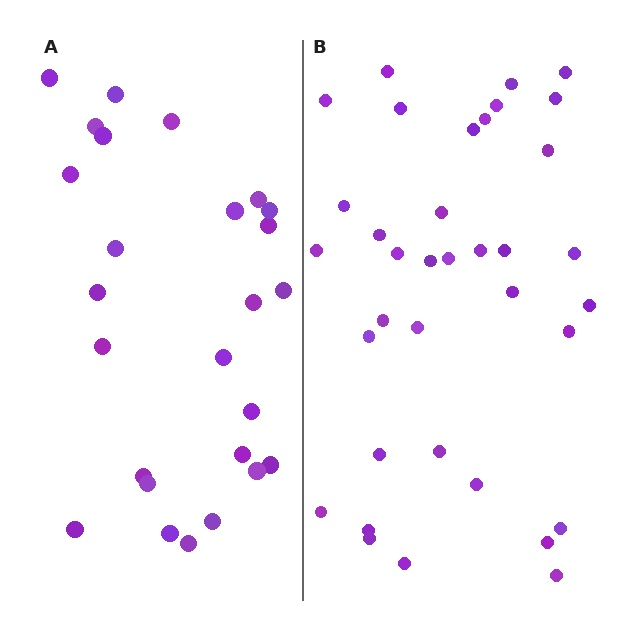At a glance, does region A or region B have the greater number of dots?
Region B (the right region) has more dots.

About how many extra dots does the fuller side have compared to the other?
Region B has roughly 10 or so more dots than region A.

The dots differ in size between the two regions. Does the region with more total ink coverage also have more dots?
No. Region A has more total ink coverage because its dots are larger, but region B actually contains more individual dots. Total area can be misleading — the number of items is what matters here.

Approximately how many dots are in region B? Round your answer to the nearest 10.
About 40 dots. (The exact count is 36, which rounds to 40.)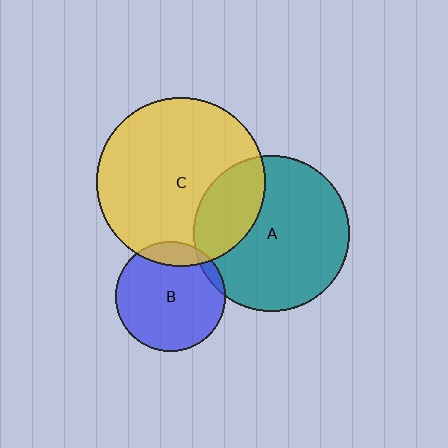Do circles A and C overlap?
Yes.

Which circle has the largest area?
Circle C (yellow).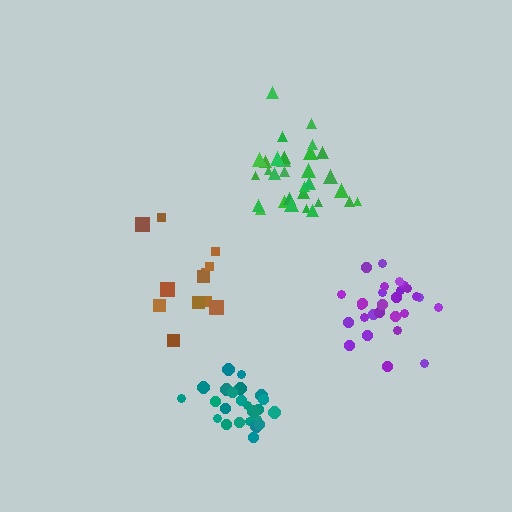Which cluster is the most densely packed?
Teal.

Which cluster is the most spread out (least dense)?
Brown.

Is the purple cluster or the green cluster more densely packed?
Purple.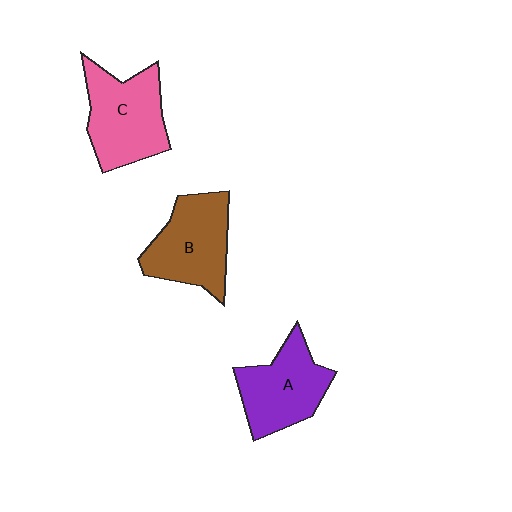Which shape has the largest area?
Shape C (pink).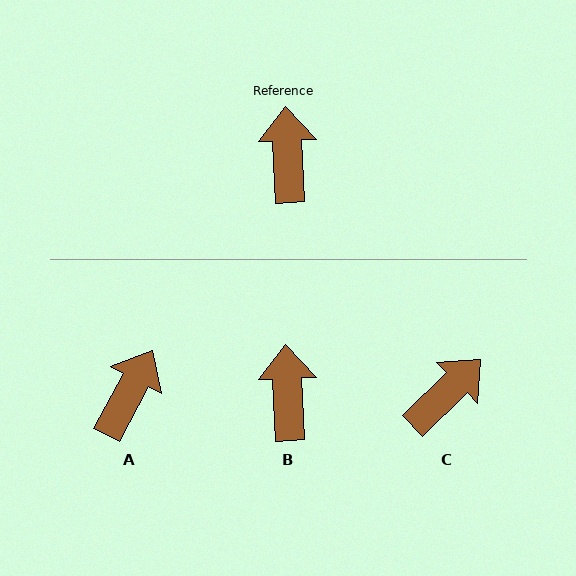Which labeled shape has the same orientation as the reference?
B.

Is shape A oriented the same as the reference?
No, it is off by about 31 degrees.